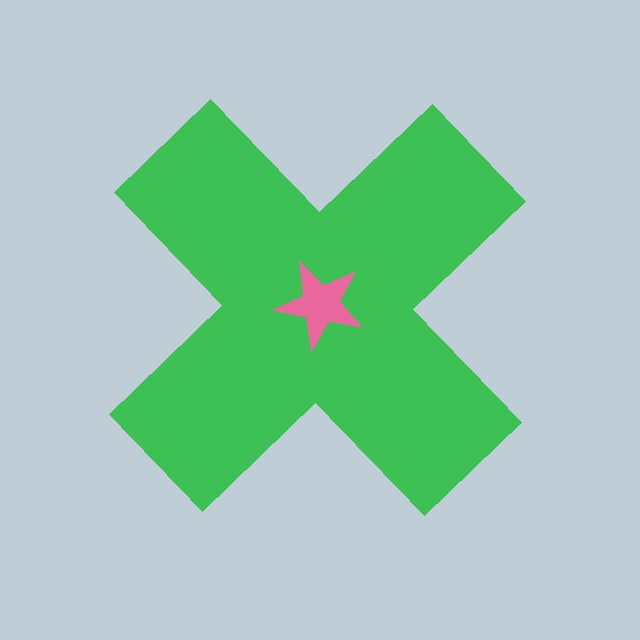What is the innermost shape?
The pink star.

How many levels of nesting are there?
2.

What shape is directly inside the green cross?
The pink star.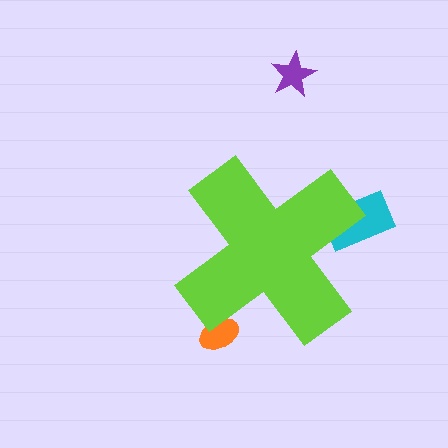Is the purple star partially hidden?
No, the purple star is fully visible.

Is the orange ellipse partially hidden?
Yes, the orange ellipse is partially hidden behind the lime cross.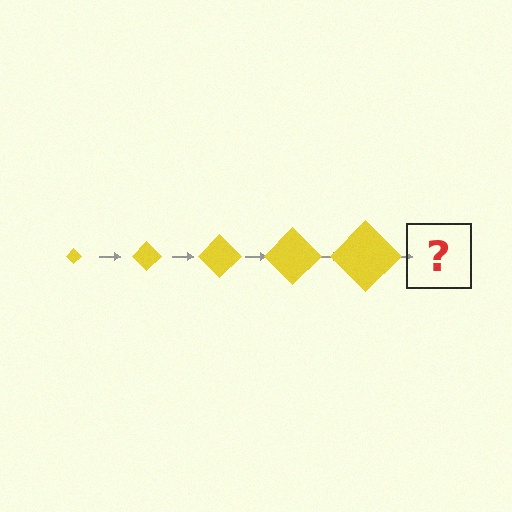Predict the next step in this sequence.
The next step is a yellow diamond, larger than the previous one.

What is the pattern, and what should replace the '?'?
The pattern is that the diamond gets progressively larger each step. The '?' should be a yellow diamond, larger than the previous one.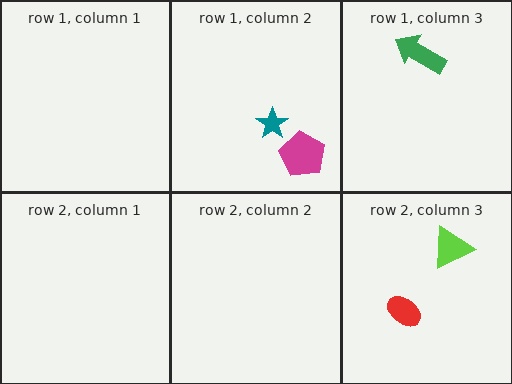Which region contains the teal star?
The row 1, column 2 region.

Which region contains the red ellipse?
The row 2, column 3 region.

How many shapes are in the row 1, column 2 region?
2.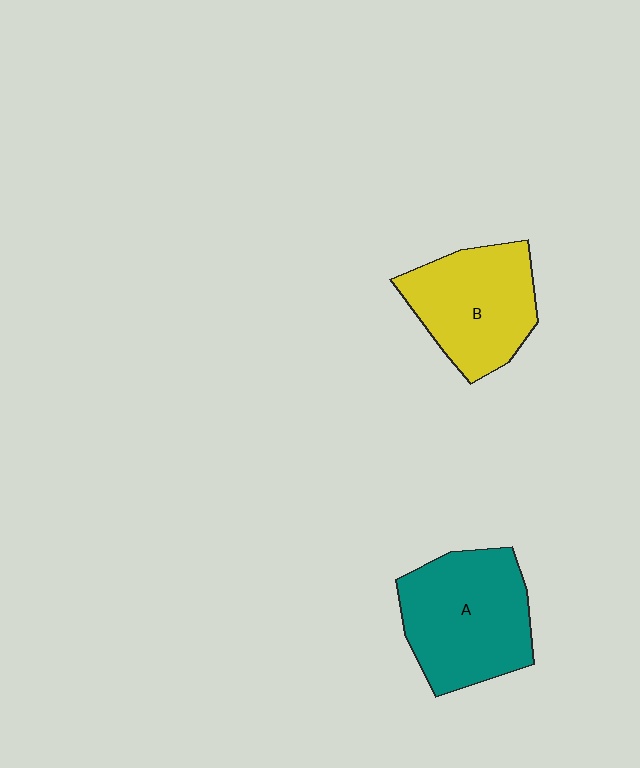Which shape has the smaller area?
Shape B (yellow).